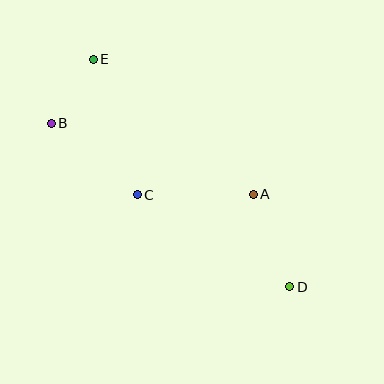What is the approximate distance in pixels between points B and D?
The distance between B and D is approximately 289 pixels.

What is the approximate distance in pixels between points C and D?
The distance between C and D is approximately 178 pixels.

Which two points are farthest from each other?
Points D and E are farthest from each other.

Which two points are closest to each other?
Points B and E are closest to each other.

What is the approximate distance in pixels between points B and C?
The distance between B and C is approximately 112 pixels.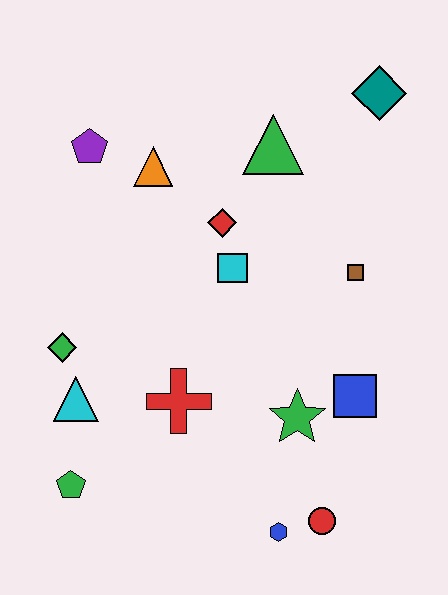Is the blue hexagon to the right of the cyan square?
Yes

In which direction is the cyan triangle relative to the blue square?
The cyan triangle is to the left of the blue square.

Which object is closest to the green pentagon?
The cyan triangle is closest to the green pentagon.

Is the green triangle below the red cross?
No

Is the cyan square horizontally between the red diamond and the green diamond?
No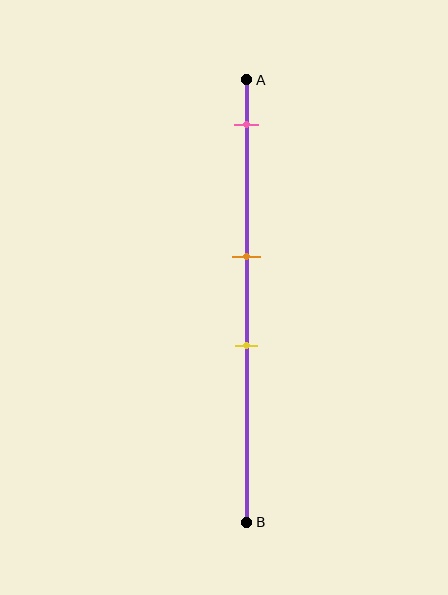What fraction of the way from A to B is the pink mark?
The pink mark is approximately 10% (0.1) of the way from A to B.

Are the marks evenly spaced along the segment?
No, the marks are not evenly spaced.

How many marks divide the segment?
There are 3 marks dividing the segment.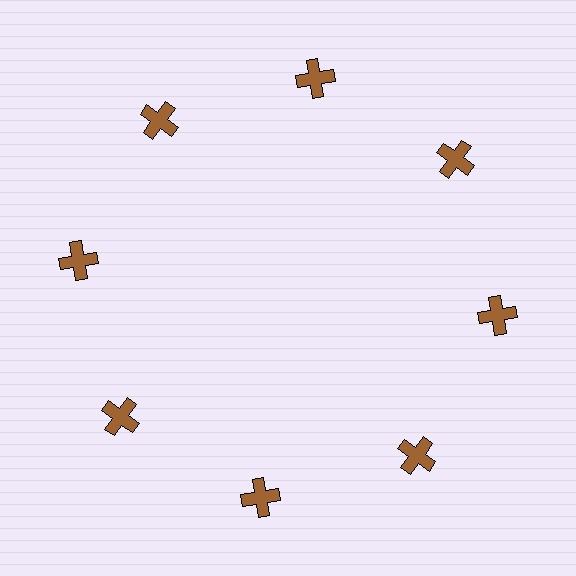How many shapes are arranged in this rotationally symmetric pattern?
There are 8 shapes, arranged in 8 groups of 1.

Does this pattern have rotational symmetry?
Yes, this pattern has 8-fold rotational symmetry. It looks the same after rotating 45 degrees around the center.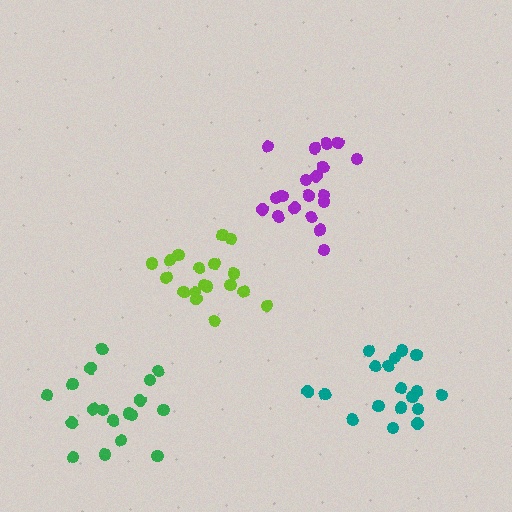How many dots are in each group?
Group 1: 18 dots, Group 2: 18 dots, Group 3: 19 dots, Group 4: 18 dots (73 total).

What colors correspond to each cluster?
The clusters are colored: teal, lime, purple, green.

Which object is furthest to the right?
The teal cluster is rightmost.